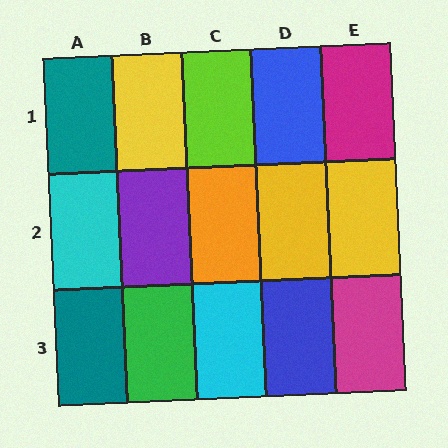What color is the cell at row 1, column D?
Blue.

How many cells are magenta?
2 cells are magenta.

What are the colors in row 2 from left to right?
Cyan, purple, orange, yellow, yellow.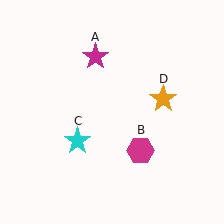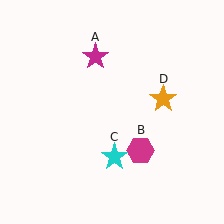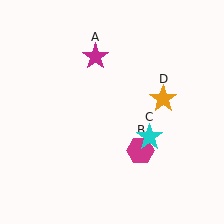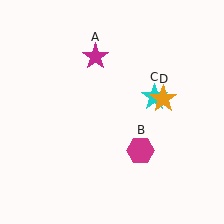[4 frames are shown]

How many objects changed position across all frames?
1 object changed position: cyan star (object C).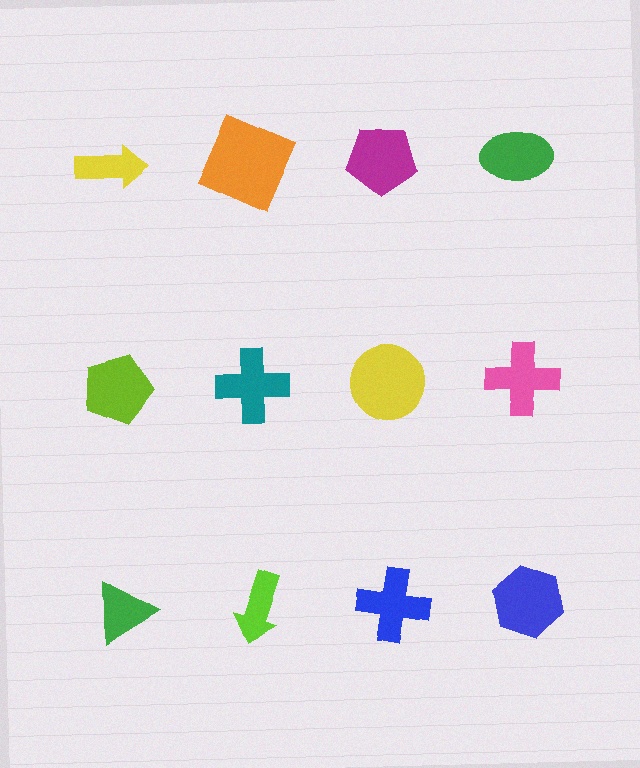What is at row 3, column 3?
A blue cross.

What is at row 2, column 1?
A lime pentagon.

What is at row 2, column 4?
A pink cross.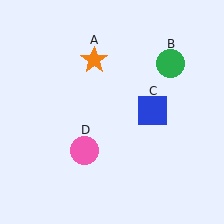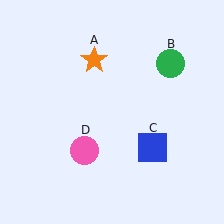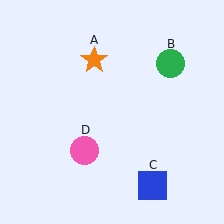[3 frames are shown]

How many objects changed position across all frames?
1 object changed position: blue square (object C).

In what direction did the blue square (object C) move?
The blue square (object C) moved down.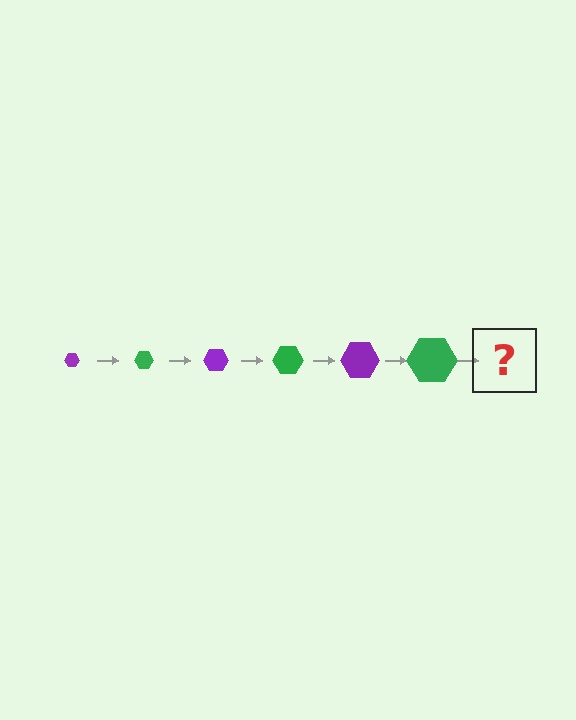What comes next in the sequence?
The next element should be a purple hexagon, larger than the previous one.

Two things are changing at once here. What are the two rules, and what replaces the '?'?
The two rules are that the hexagon grows larger each step and the color cycles through purple and green. The '?' should be a purple hexagon, larger than the previous one.